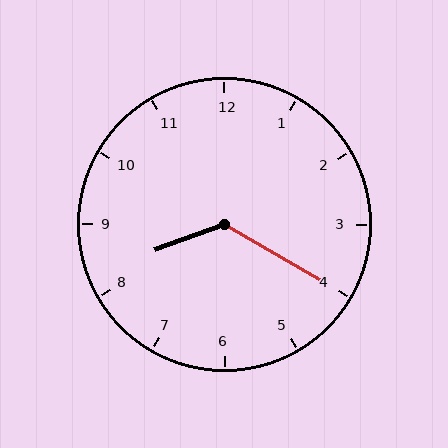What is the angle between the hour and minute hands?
Approximately 130 degrees.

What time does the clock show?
8:20.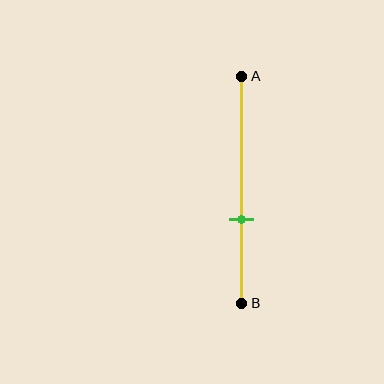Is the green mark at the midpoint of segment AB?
No, the mark is at about 65% from A, not at the 50% midpoint.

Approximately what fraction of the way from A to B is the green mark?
The green mark is approximately 65% of the way from A to B.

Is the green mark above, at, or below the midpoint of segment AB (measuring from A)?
The green mark is below the midpoint of segment AB.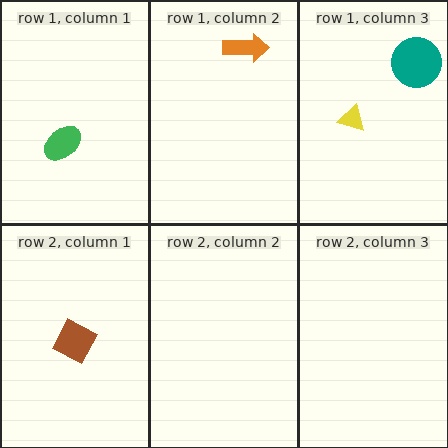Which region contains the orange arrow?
The row 1, column 2 region.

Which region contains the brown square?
The row 2, column 1 region.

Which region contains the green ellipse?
The row 1, column 1 region.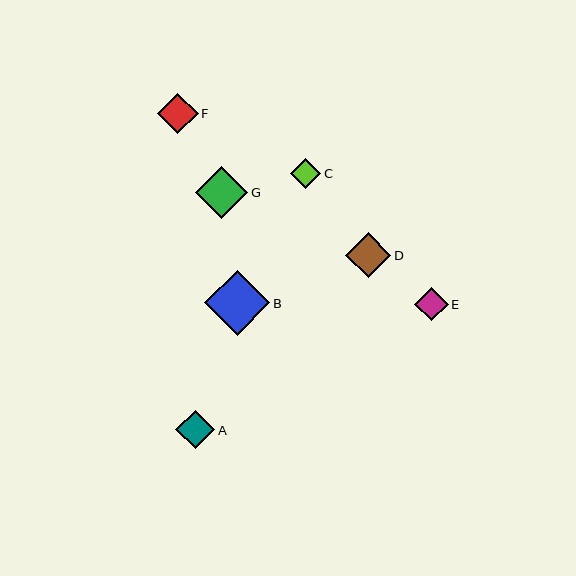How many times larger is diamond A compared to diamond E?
Diamond A is approximately 1.2 times the size of diamond E.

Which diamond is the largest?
Diamond B is the largest with a size of approximately 65 pixels.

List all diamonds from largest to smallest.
From largest to smallest: B, G, D, F, A, E, C.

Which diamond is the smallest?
Diamond C is the smallest with a size of approximately 30 pixels.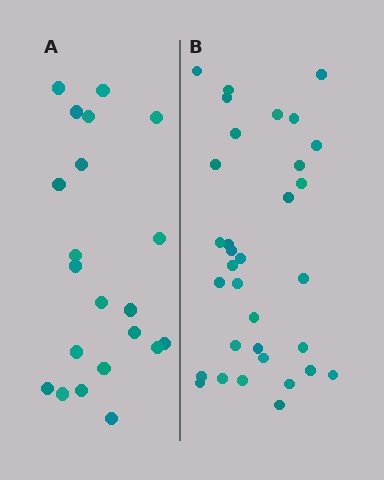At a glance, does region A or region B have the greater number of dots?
Region B (the right region) has more dots.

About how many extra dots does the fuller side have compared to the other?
Region B has roughly 12 or so more dots than region A.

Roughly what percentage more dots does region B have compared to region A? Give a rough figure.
About 55% more.